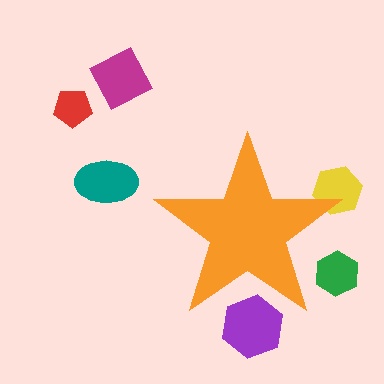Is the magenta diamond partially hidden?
No, the magenta diamond is fully visible.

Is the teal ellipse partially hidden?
No, the teal ellipse is fully visible.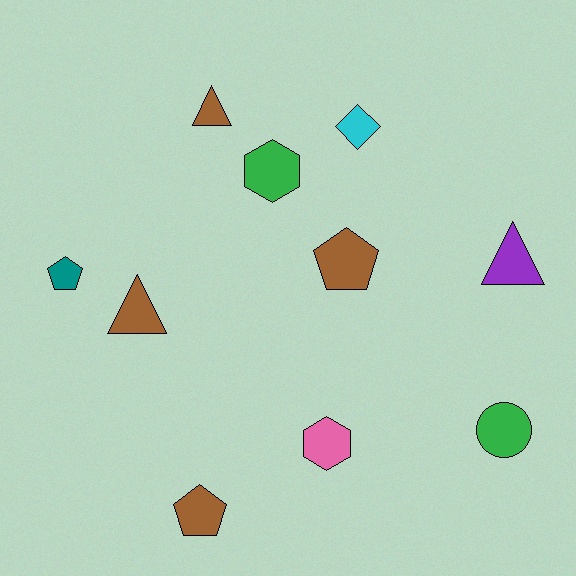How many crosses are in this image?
There are no crosses.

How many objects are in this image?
There are 10 objects.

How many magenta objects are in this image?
There are no magenta objects.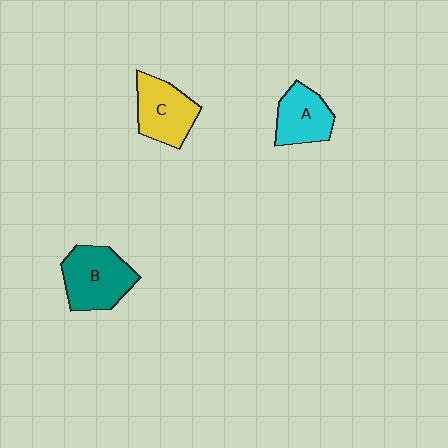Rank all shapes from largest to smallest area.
From largest to smallest: B (teal), C (yellow), A (cyan).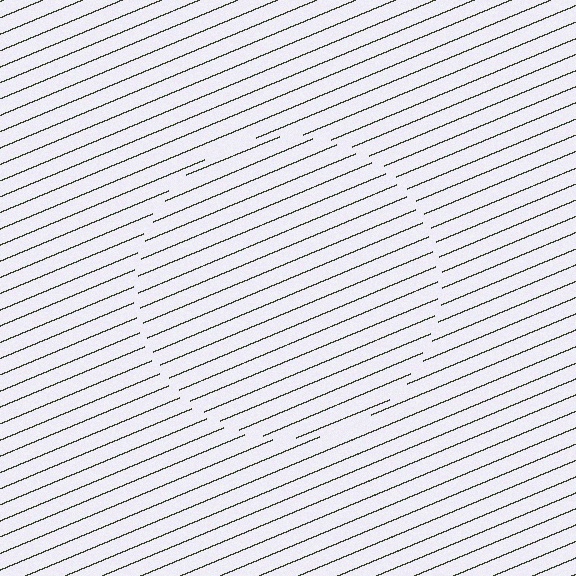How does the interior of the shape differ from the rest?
The interior of the shape contains the same grating, shifted by half a period — the contour is defined by the phase discontinuity where line-ends from the inner and outer gratings abut.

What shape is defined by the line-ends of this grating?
An illusory circle. The interior of the shape contains the same grating, shifted by half a period — the contour is defined by the phase discontinuity where line-ends from the inner and outer gratings abut.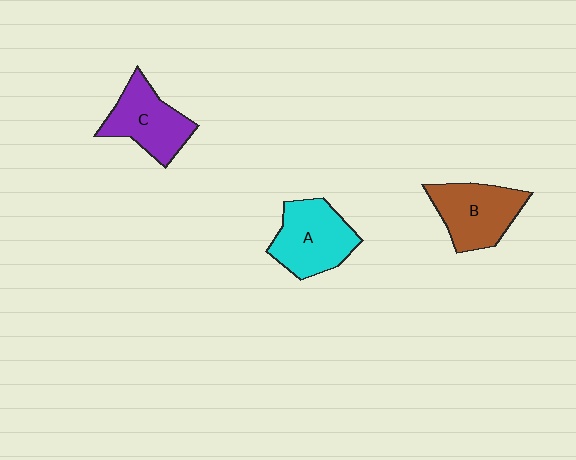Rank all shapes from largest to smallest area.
From largest to smallest: A (cyan), B (brown), C (purple).